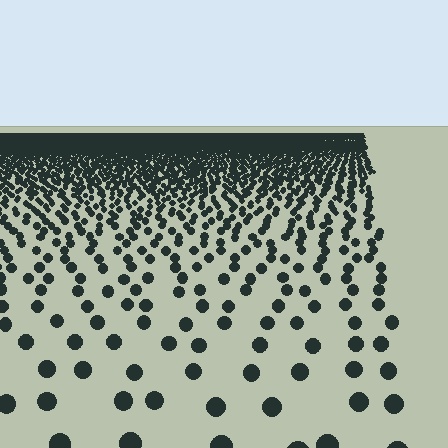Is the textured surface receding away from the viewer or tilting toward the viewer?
The surface is receding away from the viewer. Texture elements get smaller and denser toward the top.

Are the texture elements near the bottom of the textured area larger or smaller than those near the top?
Larger. Near the bottom, elements are closer to the viewer and appear at a bigger on-screen size.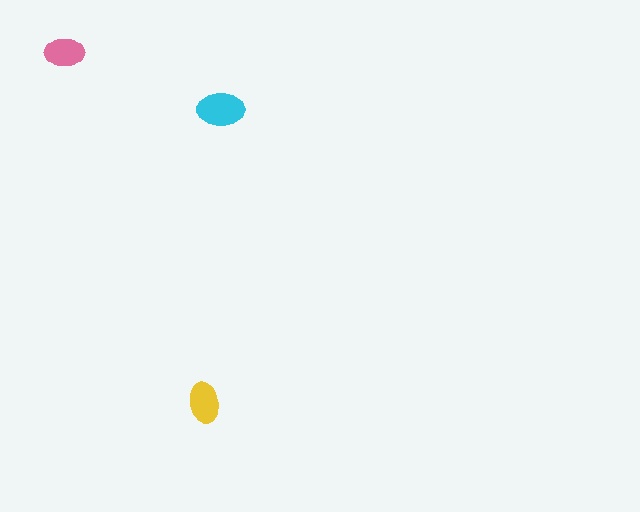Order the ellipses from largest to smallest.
the cyan one, the yellow one, the pink one.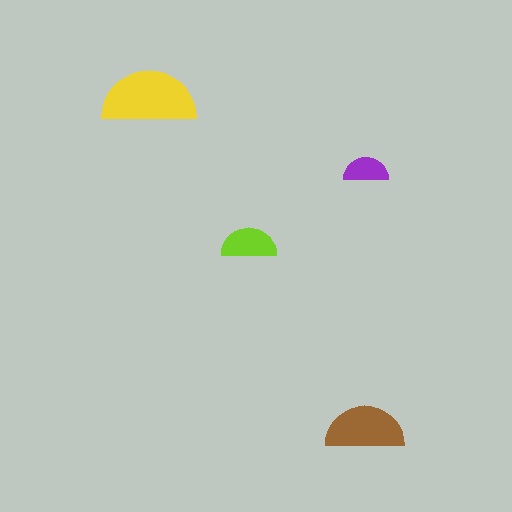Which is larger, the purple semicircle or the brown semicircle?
The brown one.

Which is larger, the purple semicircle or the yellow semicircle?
The yellow one.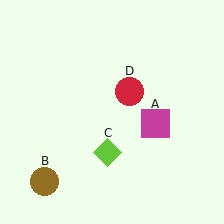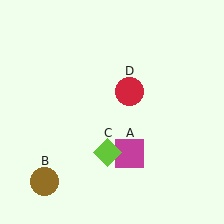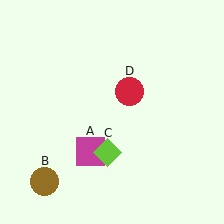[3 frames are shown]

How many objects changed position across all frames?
1 object changed position: magenta square (object A).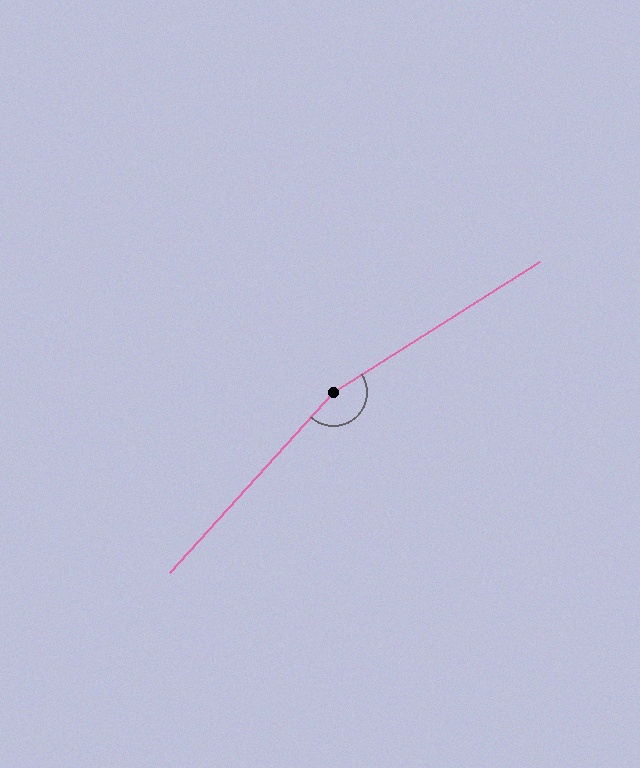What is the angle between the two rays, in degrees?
Approximately 165 degrees.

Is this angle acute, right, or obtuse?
It is obtuse.